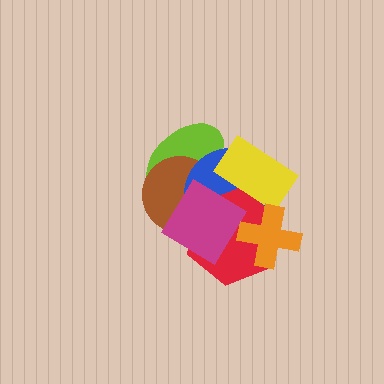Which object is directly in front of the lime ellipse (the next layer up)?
The brown circle is directly in front of the lime ellipse.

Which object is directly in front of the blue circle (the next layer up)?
The red hexagon is directly in front of the blue circle.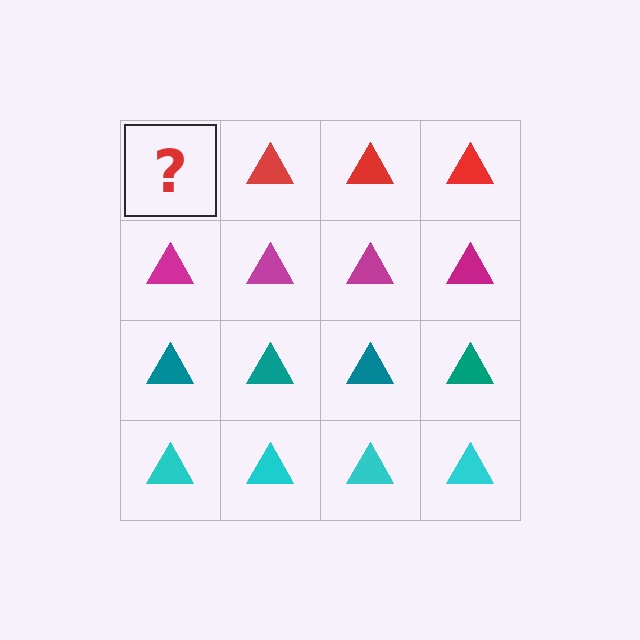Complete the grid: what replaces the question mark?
The question mark should be replaced with a red triangle.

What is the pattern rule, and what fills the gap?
The rule is that each row has a consistent color. The gap should be filled with a red triangle.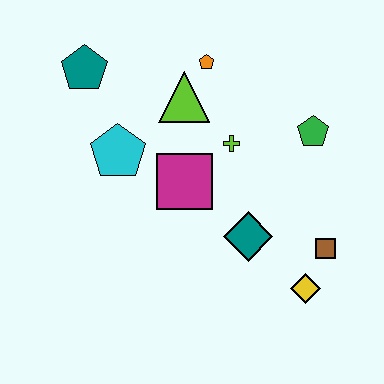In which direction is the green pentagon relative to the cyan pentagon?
The green pentagon is to the right of the cyan pentagon.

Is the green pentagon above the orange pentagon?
No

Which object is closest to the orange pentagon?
The lime triangle is closest to the orange pentagon.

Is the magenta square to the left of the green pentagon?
Yes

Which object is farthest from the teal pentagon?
The yellow diamond is farthest from the teal pentagon.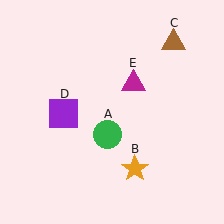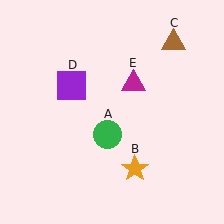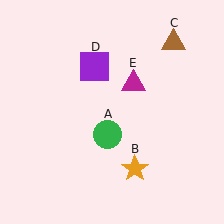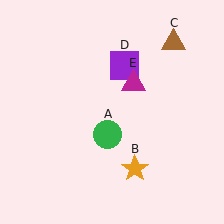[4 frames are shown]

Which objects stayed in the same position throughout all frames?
Green circle (object A) and orange star (object B) and brown triangle (object C) and magenta triangle (object E) remained stationary.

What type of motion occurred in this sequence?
The purple square (object D) rotated clockwise around the center of the scene.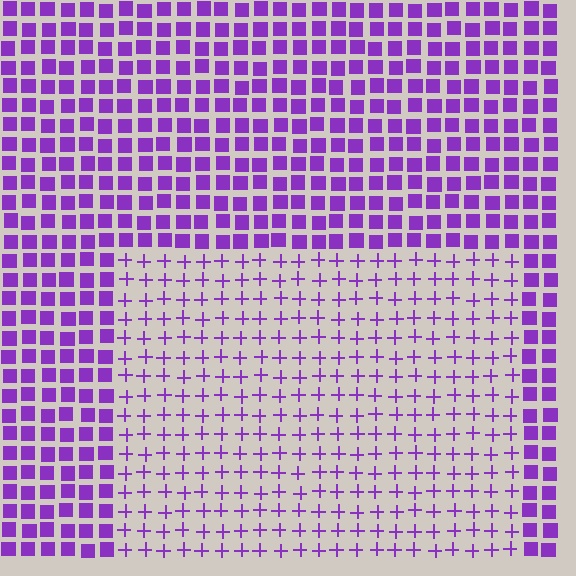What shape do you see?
I see a rectangle.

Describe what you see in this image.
The image is filled with small purple elements arranged in a uniform grid. A rectangle-shaped region contains plus signs, while the surrounding area contains squares. The boundary is defined purely by the change in element shape.